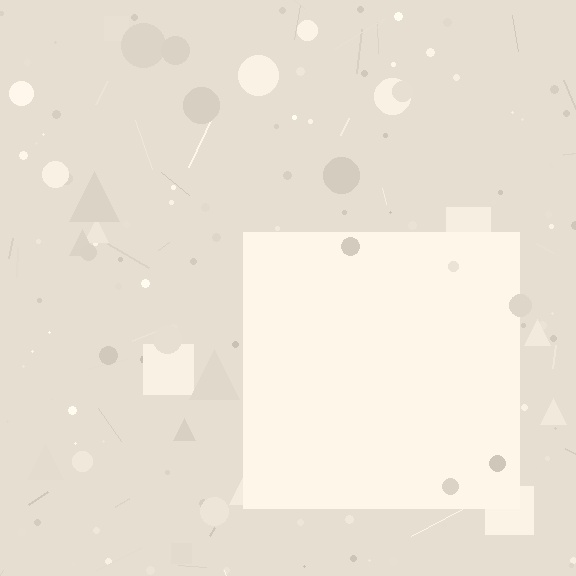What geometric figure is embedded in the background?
A square is embedded in the background.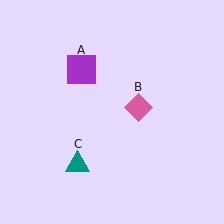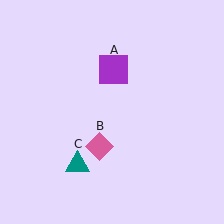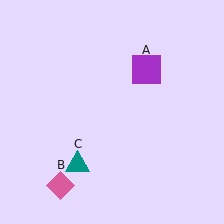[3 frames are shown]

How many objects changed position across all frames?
2 objects changed position: purple square (object A), pink diamond (object B).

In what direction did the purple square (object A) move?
The purple square (object A) moved right.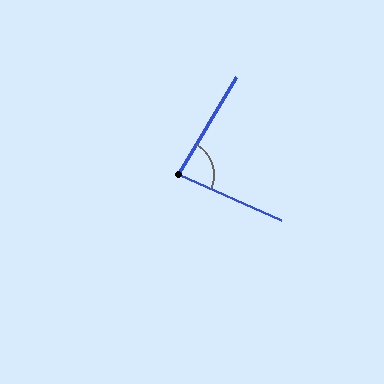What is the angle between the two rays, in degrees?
Approximately 83 degrees.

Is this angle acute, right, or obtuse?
It is acute.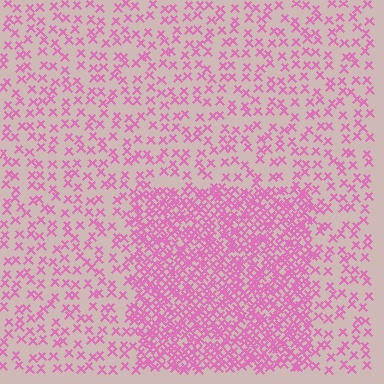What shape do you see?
I see a rectangle.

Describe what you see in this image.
The image contains small pink elements arranged at two different densities. A rectangle-shaped region is visible where the elements are more densely packed than the surrounding area.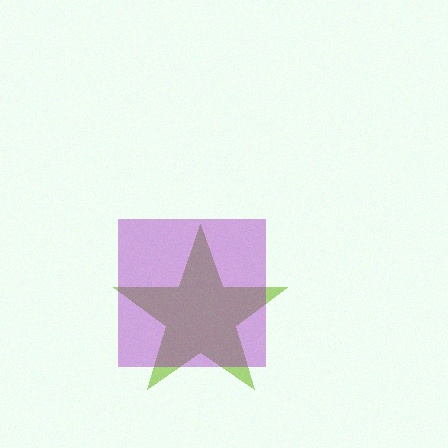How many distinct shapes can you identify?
There are 2 distinct shapes: a lime star, a purple square.